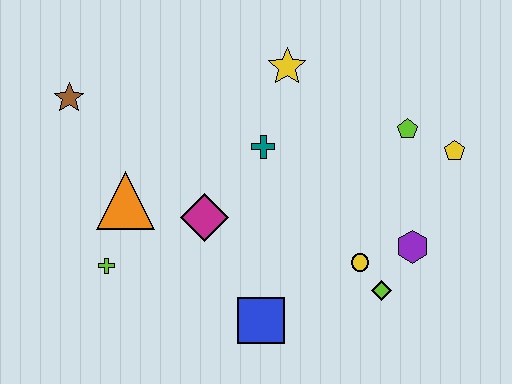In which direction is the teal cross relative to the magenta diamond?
The teal cross is above the magenta diamond.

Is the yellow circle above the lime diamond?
Yes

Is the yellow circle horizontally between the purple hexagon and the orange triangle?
Yes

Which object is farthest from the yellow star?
The lime cross is farthest from the yellow star.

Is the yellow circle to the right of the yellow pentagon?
No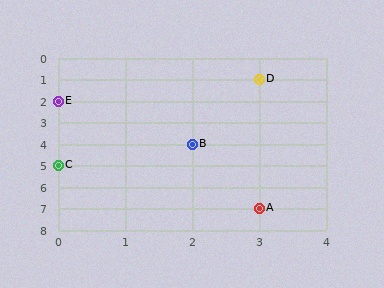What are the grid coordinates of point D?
Point D is at grid coordinates (3, 1).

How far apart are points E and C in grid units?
Points E and C are 3 rows apart.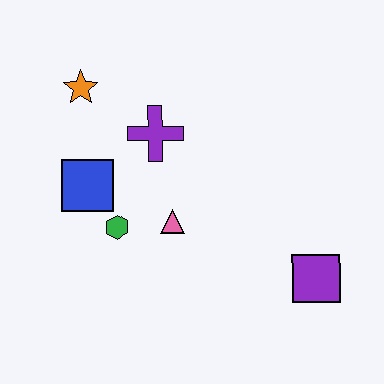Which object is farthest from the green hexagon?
The purple square is farthest from the green hexagon.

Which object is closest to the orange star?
The purple cross is closest to the orange star.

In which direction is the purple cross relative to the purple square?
The purple cross is to the left of the purple square.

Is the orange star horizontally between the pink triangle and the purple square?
No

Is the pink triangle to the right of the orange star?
Yes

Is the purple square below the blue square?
Yes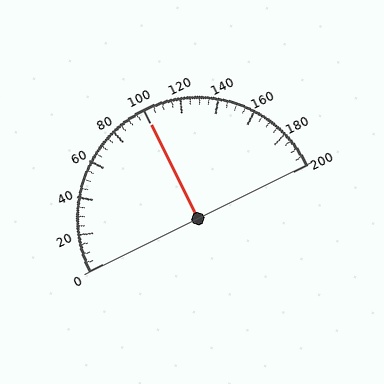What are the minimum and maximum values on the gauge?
The gauge ranges from 0 to 200.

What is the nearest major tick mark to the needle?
The nearest major tick mark is 100.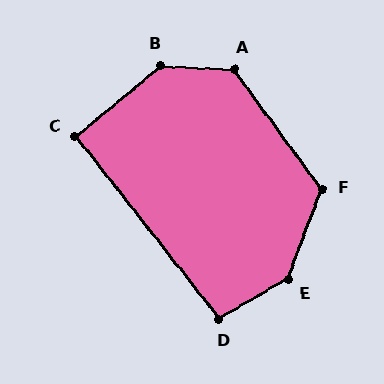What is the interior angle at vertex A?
Approximately 129 degrees (obtuse).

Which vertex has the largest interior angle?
E, at approximately 140 degrees.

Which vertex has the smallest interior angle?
C, at approximately 91 degrees.